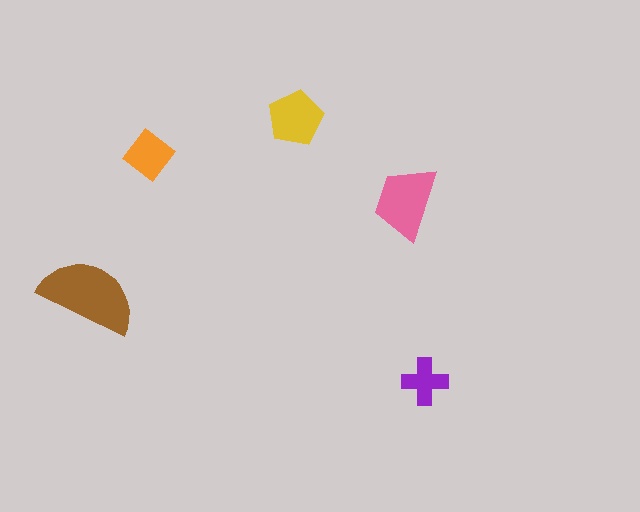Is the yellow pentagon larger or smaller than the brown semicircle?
Smaller.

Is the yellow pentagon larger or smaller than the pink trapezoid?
Smaller.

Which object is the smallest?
The purple cross.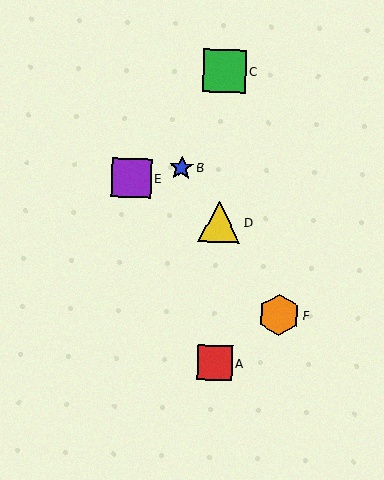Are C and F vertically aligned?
No, C is at x≈224 and F is at x≈279.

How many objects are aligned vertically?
3 objects (A, C, D) are aligned vertically.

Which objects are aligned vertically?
Objects A, C, D are aligned vertically.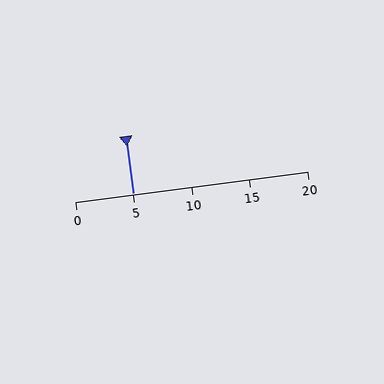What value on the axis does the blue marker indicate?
The marker indicates approximately 5.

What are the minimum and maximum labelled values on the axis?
The axis runs from 0 to 20.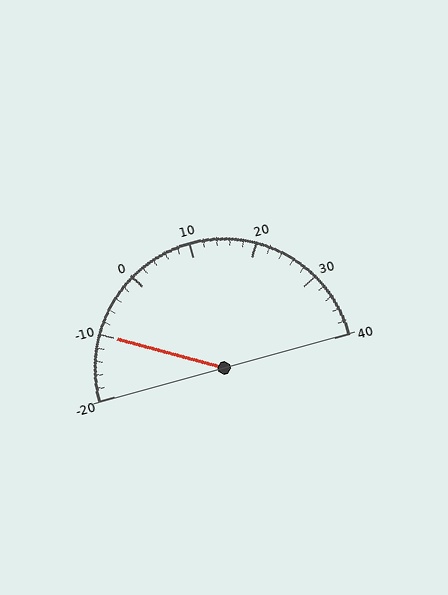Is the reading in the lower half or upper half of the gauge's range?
The reading is in the lower half of the range (-20 to 40).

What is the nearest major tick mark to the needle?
The nearest major tick mark is -10.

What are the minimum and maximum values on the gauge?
The gauge ranges from -20 to 40.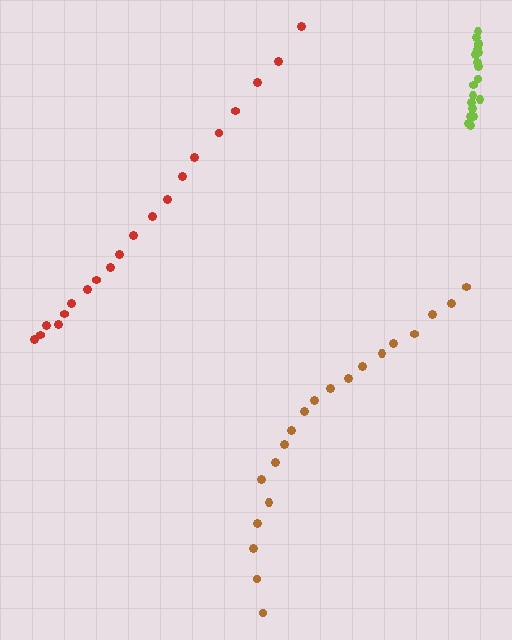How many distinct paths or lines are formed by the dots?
There are 3 distinct paths.